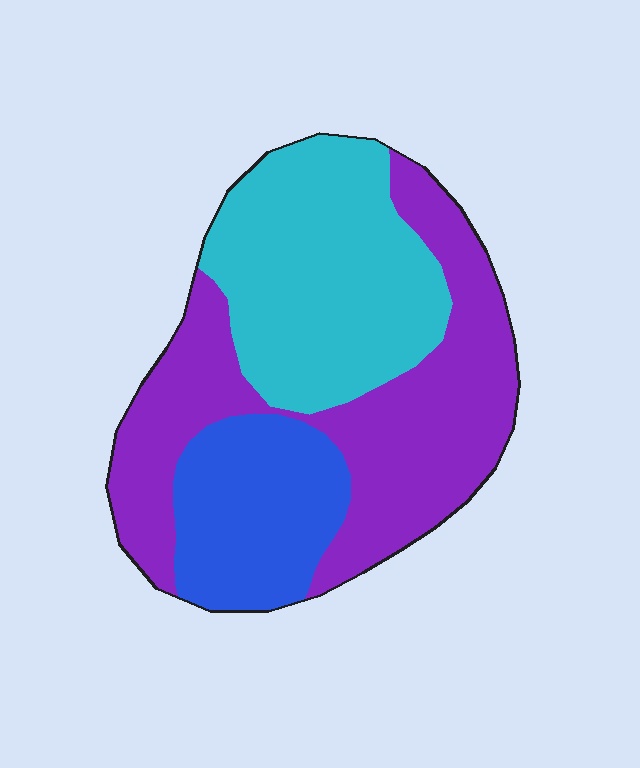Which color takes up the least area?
Blue, at roughly 20%.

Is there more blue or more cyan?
Cyan.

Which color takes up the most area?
Purple, at roughly 45%.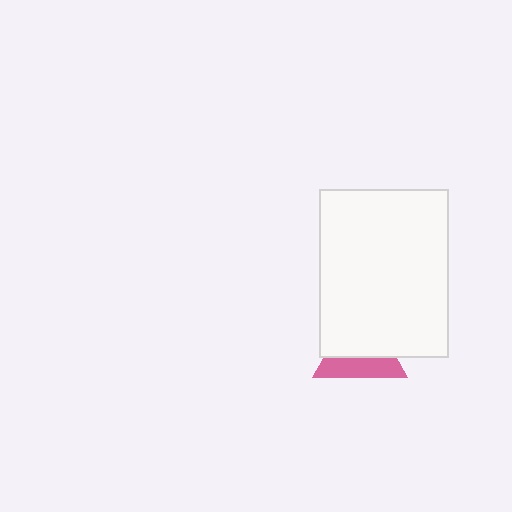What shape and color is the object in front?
The object in front is a white rectangle.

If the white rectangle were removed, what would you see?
You would see the complete pink triangle.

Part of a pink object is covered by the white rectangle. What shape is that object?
It is a triangle.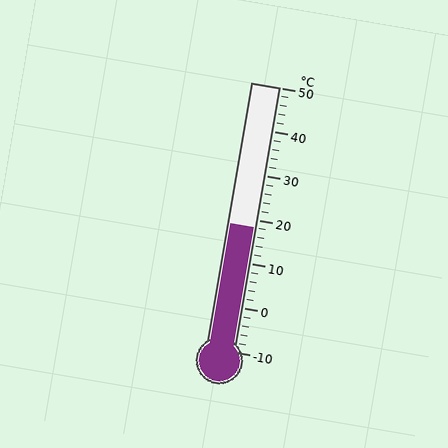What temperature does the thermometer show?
The thermometer shows approximately 18°C.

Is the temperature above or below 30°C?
The temperature is below 30°C.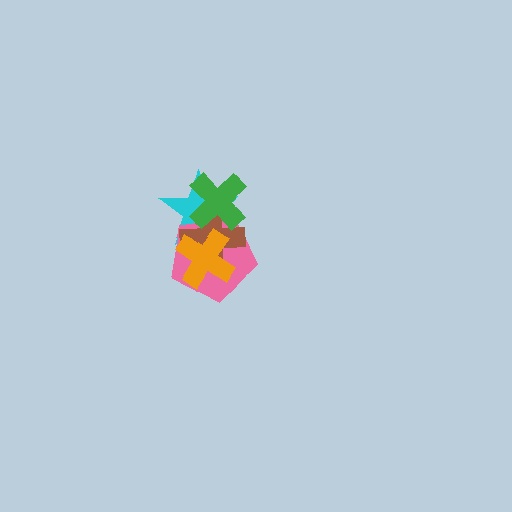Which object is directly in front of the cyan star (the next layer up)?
The pink pentagon is directly in front of the cyan star.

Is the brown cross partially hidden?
Yes, it is partially covered by another shape.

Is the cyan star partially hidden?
Yes, it is partially covered by another shape.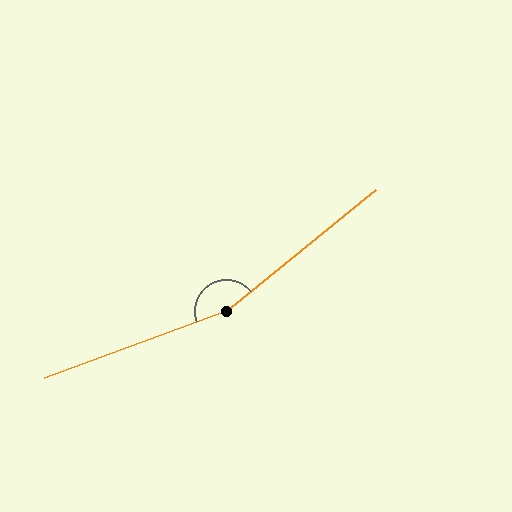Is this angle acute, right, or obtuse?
It is obtuse.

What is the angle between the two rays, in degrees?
Approximately 161 degrees.